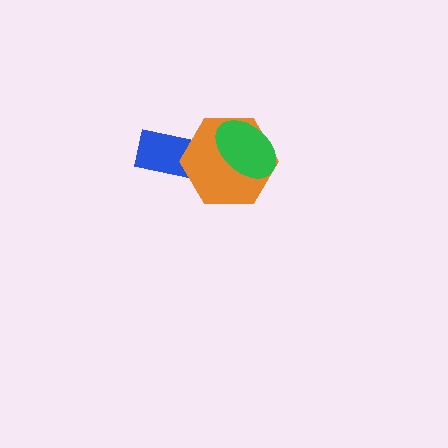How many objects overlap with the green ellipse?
1 object overlaps with the green ellipse.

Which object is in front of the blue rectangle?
The orange hexagon is in front of the blue rectangle.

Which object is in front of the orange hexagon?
The green ellipse is in front of the orange hexagon.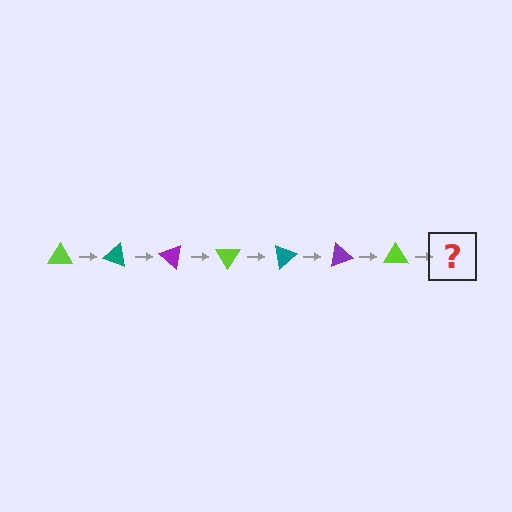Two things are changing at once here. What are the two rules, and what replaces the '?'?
The two rules are that it rotates 20 degrees each step and the color cycles through lime, teal, and purple. The '?' should be a teal triangle, rotated 140 degrees from the start.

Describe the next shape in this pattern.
It should be a teal triangle, rotated 140 degrees from the start.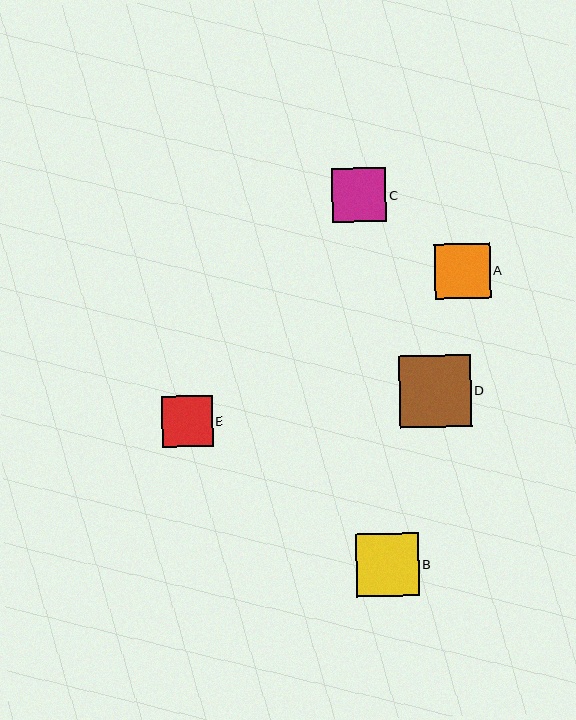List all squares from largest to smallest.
From largest to smallest: D, B, A, C, E.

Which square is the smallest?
Square E is the smallest with a size of approximately 51 pixels.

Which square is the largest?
Square D is the largest with a size of approximately 72 pixels.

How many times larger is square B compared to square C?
Square B is approximately 1.2 times the size of square C.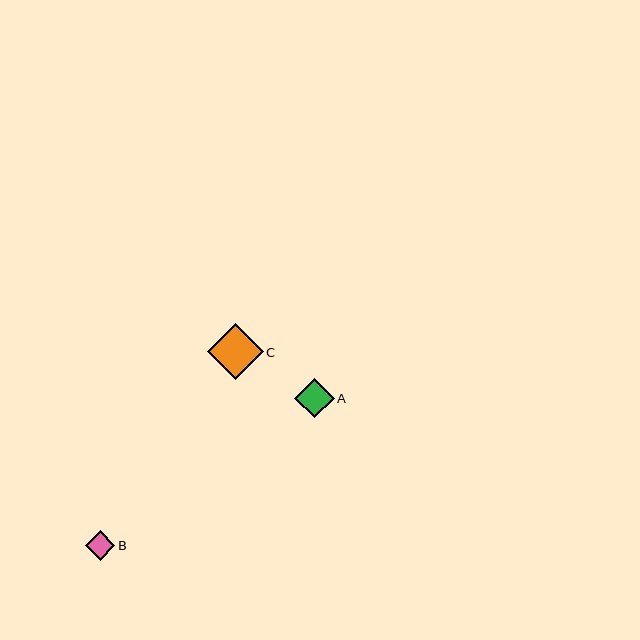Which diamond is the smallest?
Diamond B is the smallest with a size of approximately 29 pixels.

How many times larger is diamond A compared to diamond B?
Diamond A is approximately 1.4 times the size of diamond B.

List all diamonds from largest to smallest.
From largest to smallest: C, A, B.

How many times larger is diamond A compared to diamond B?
Diamond A is approximately 1.4 times the size of diamond B.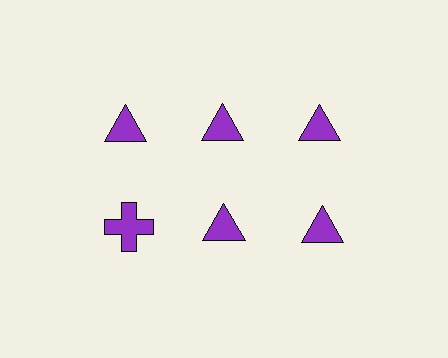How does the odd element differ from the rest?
It has a different shape: cross instead of triangle.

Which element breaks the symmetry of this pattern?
The purple cross in the second row, leftmost column breaks the symmetry. All other shapes are purple triangles.